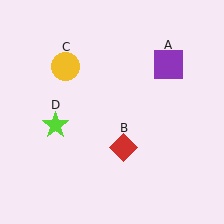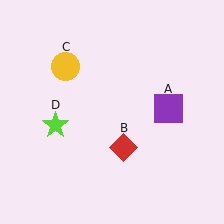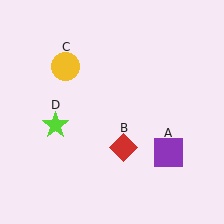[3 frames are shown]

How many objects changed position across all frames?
1 object changed position: purple square (object A).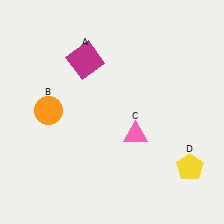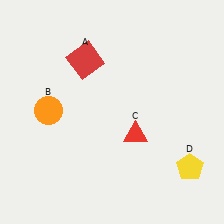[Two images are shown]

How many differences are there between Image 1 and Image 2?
There are 2 differences between the two images.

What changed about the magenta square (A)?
In Image 1, A is magenta. In Image 2, it changed to red.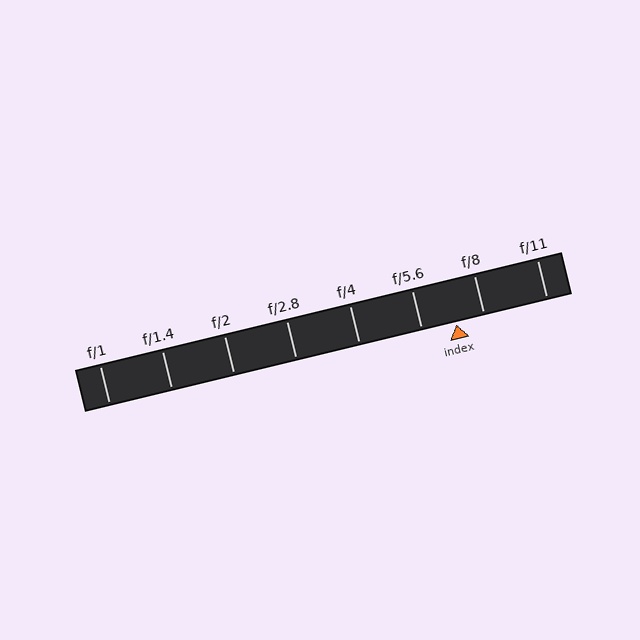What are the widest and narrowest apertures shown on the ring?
The widest aperture shown is f/1 and the narrowest is f/11.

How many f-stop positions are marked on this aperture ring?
There are 8 f-stop positions marked.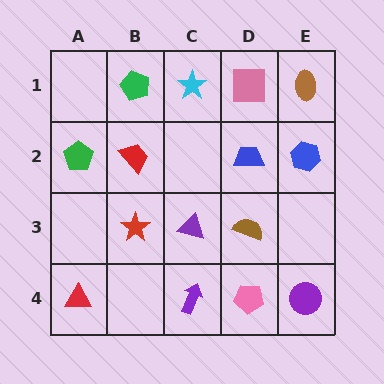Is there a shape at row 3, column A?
No, that cell is empty.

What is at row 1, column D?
A pink square.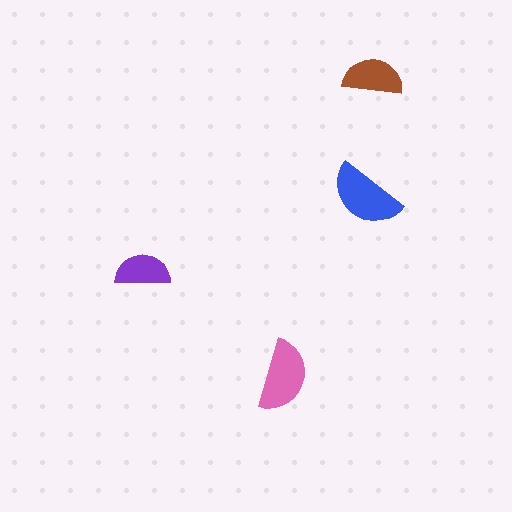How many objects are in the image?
There are 4 objects in the image.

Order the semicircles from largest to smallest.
the blue one, the pink one, the brown one, the purple one.